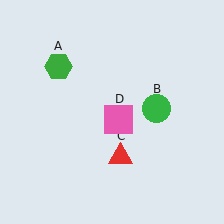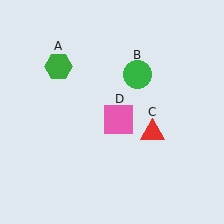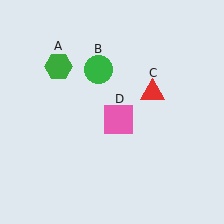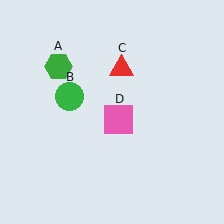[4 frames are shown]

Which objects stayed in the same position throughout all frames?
Green hexagon (object A) and pink square (object D) remained stationary.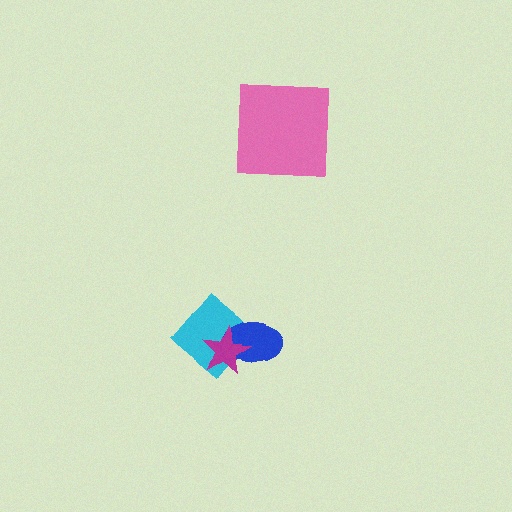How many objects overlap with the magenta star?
2 objects overlap with the magenta star.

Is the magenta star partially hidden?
No, no other shape covers it.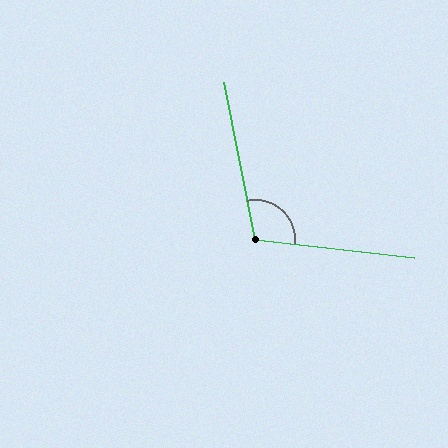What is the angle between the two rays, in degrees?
Approximately 108 degrees.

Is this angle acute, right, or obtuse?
It is obtuse.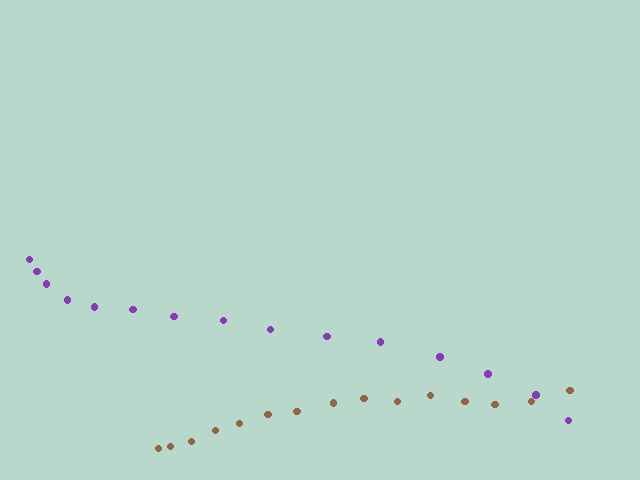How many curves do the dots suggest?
There are 2 distinct paths.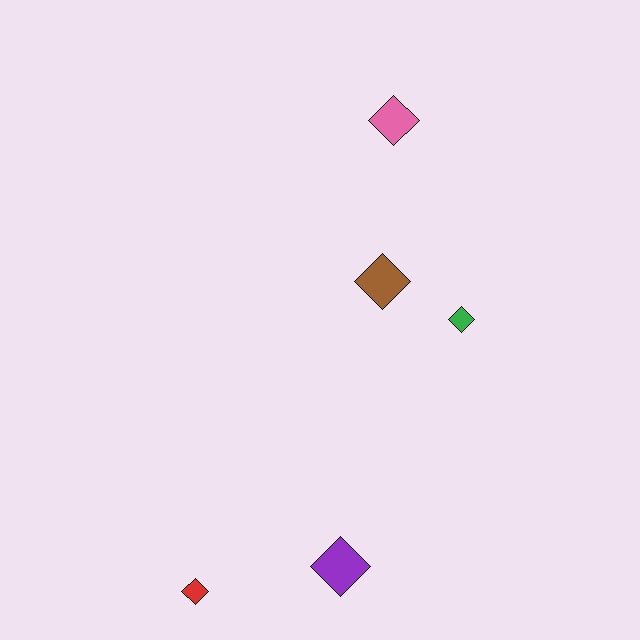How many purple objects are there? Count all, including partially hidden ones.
There is 1 purple object.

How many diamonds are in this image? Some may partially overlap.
There are 5 diamonds.